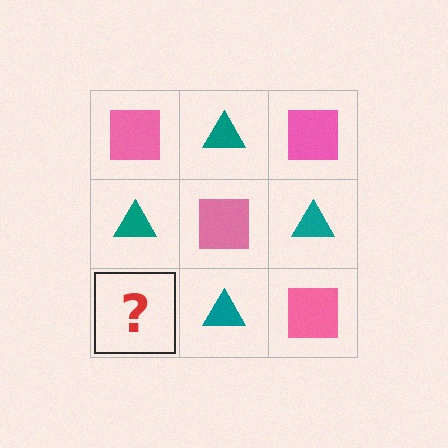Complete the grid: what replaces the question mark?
The question mark should be replaced with a pink square.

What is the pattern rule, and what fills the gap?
The rule is that it alternates pink square and teal triangle in a checkerboard pattern. The gap should be filled with a pink square.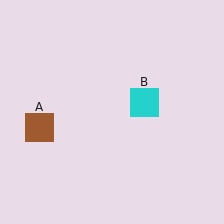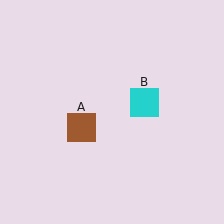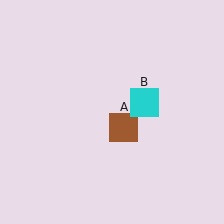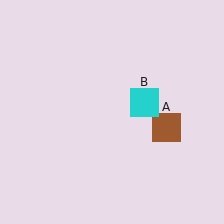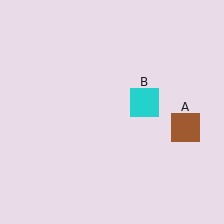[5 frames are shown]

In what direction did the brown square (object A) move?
The brown square (object A) moved right.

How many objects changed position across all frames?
1 object changed position: brown square (object A).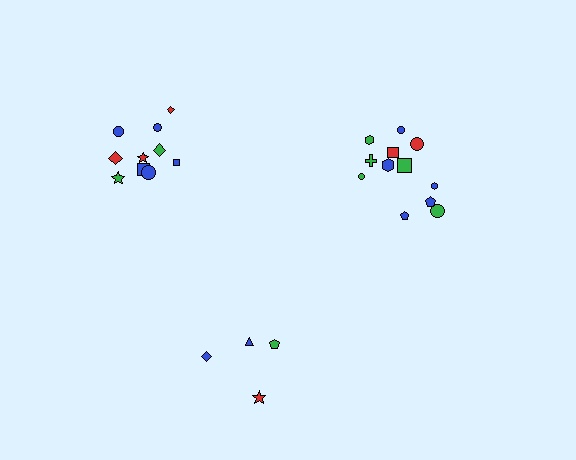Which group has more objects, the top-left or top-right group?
The top-right group.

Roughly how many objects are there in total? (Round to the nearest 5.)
Roughly 25 objects in total.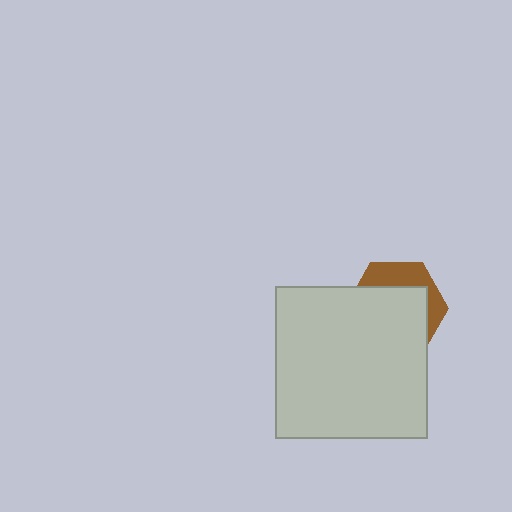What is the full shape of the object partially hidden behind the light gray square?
The partially hidden object is a brown hexagon.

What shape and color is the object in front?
The object in front is a light gray square.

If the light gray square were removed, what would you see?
You would see the complete brown hexagon.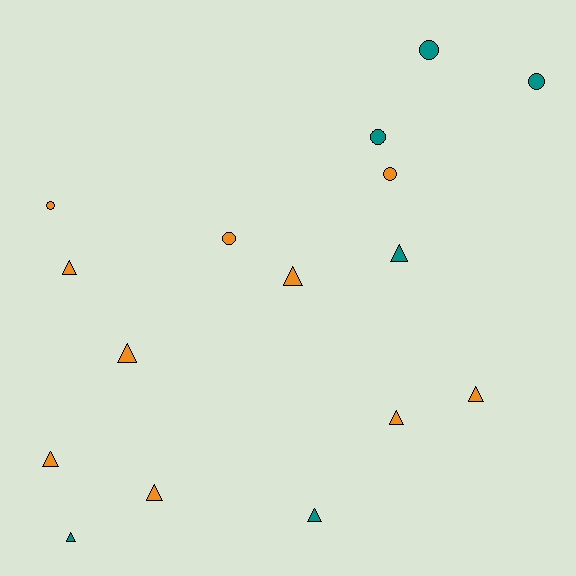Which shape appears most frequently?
Triangle, with 10 objects.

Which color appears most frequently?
Orange, with 10 objects.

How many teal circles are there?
There are 3 teal circles.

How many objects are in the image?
There are 16 objects.